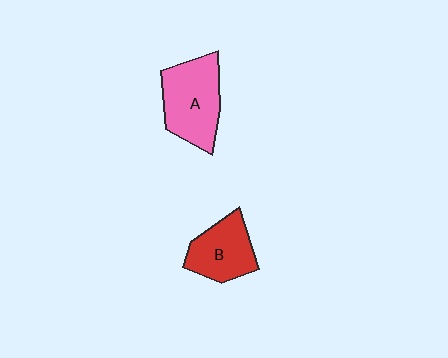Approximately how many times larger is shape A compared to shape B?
Approximately 1.3 times.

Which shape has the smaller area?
Shape B (red).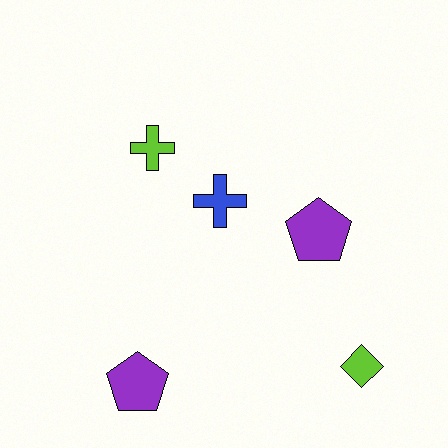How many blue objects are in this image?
There is 1 blue object.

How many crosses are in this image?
There are 2 crosses.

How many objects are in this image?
There are 5 objects.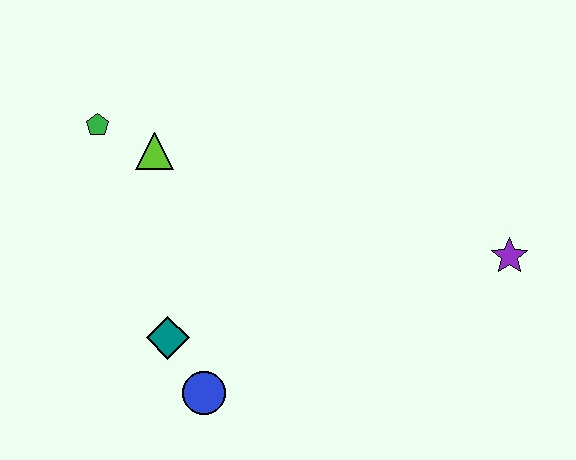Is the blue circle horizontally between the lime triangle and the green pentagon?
No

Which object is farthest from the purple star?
The green pentagon is farthest from the purple star.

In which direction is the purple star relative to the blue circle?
The purple star is to the right of the blue circle.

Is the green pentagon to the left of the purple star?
Yes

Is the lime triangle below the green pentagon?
Yes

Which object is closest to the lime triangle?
The green pentagon is closest to the lime triangle.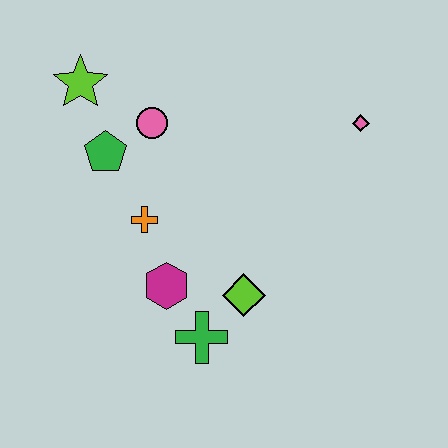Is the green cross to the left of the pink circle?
No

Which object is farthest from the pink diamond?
The lime star is farthest from the pink diamond.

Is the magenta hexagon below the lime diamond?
No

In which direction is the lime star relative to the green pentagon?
The lime star is above the green pentagon.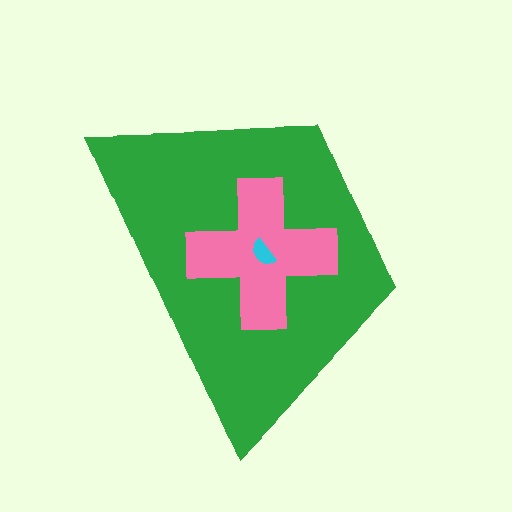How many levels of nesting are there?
3.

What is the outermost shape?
The green trapezoid.